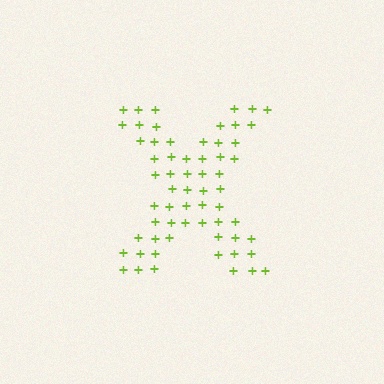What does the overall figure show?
The overall figure shows the letter X.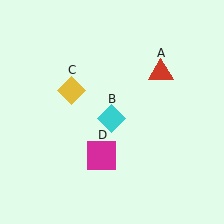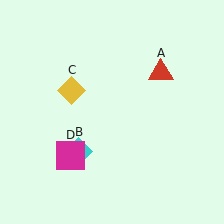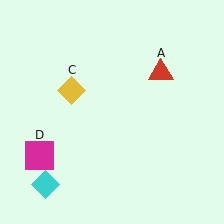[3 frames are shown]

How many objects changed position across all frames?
2 objects changed position: cyan diamond (object B), magenta square (object D).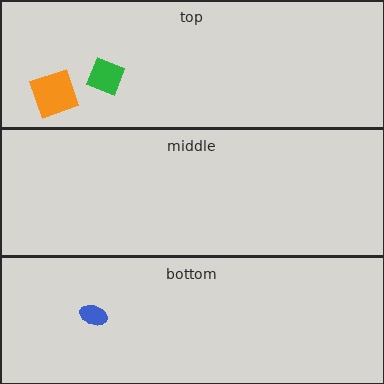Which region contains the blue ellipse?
The bottom region.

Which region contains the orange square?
The top region.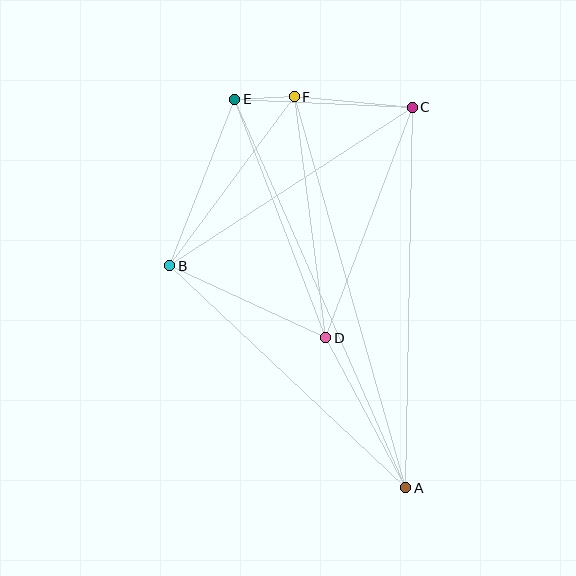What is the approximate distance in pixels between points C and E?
The distance between C and E is approximately 177 pixels.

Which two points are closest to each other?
Points E and F are closest to each other.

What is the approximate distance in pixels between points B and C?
The distance between B and C is approximately 290 pixels.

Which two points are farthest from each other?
Points A and E are farthest from each other.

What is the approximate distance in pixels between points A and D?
The distance between A and D is approximately 170 pixels.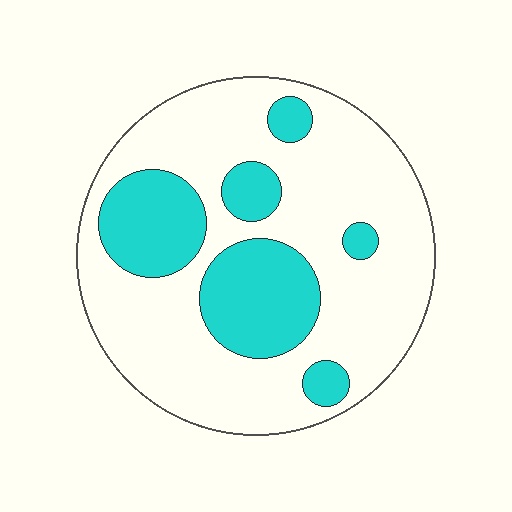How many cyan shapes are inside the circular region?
6.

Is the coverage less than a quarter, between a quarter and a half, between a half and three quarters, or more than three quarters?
Between a quarter and a half.